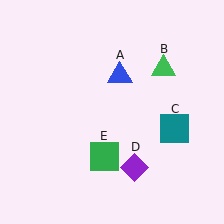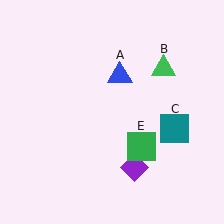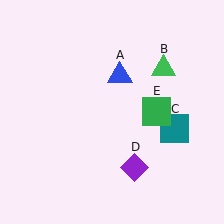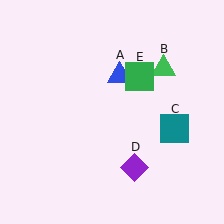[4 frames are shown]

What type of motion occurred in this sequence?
The green square (object E) rotated counterclockwise around the center of the scene.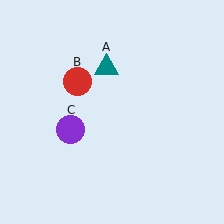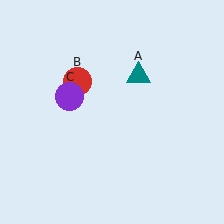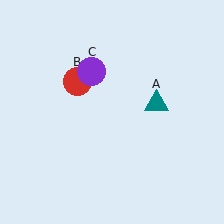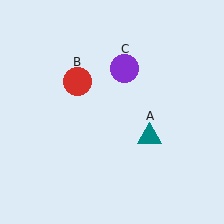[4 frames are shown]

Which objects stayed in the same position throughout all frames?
Red circle (object B) remained stationary.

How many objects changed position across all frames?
2 objects changed position: teal triangle (object A), purple circle (object C).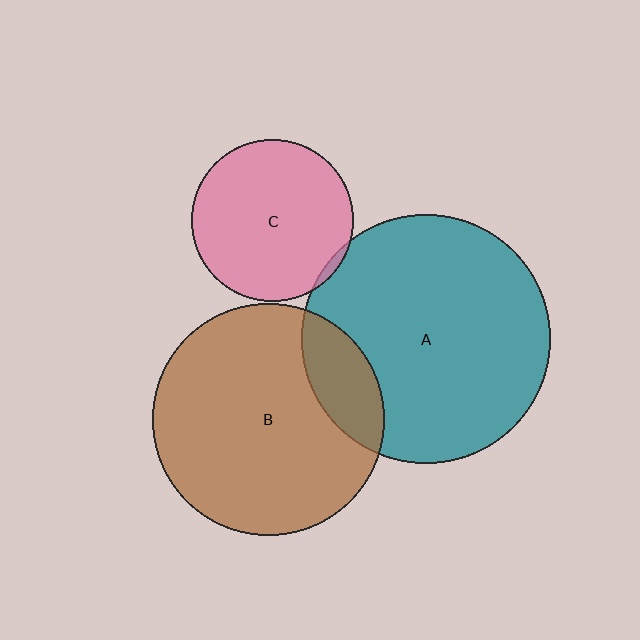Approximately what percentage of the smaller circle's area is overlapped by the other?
Approximately 15%.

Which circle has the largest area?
Circle A (teal).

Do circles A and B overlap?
Yes.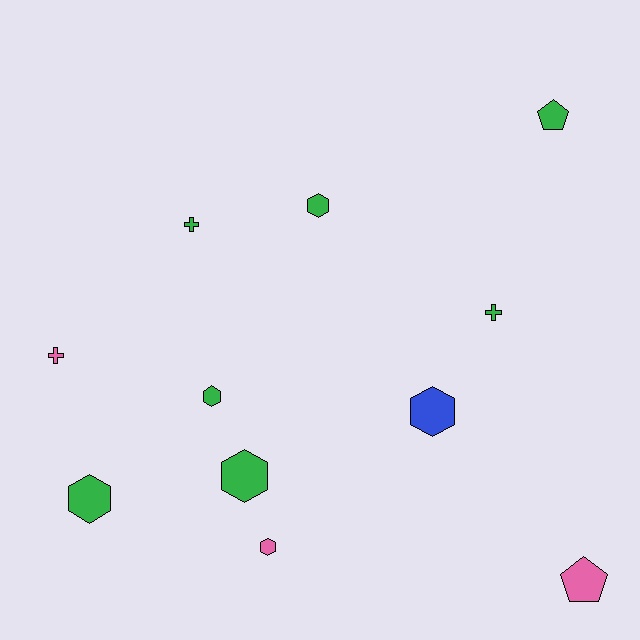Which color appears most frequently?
Green, with 7 objects.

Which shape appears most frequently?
Hexagon, with 6 objects.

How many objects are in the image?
There are 11 objects.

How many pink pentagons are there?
There is 1 pink pentagon.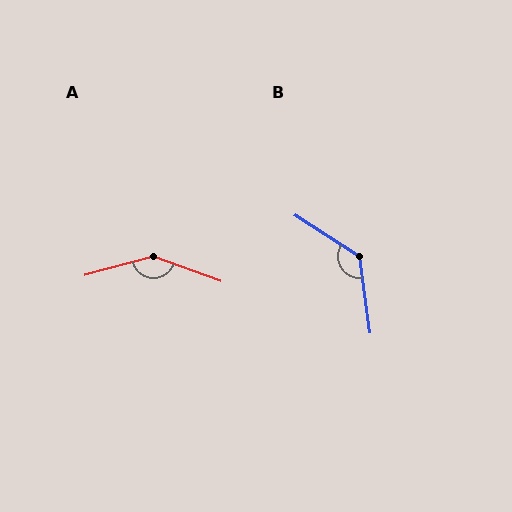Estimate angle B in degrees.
Approximately 131 degrees.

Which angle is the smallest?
B, at approximately 131 degrees.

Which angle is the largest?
A, at approximately 145 degrees.